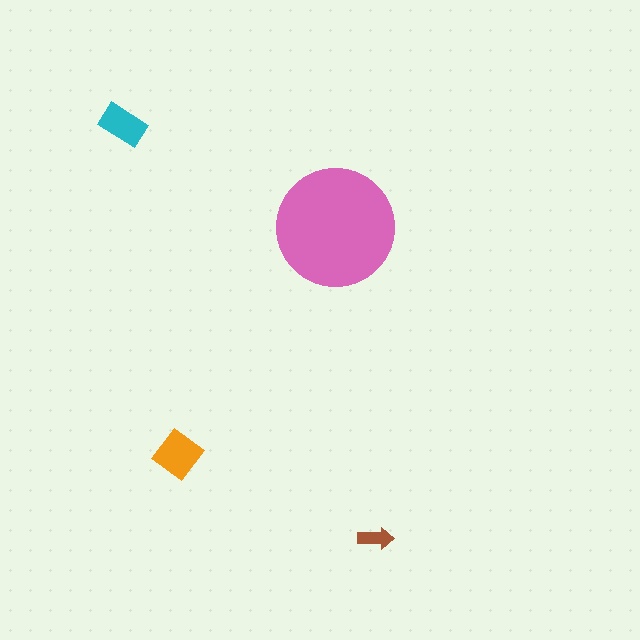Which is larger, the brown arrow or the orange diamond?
The orange diamond.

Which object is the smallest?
The brown arrow.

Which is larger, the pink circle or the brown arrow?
The pink circle.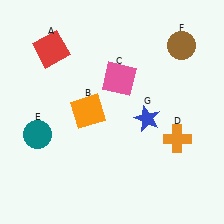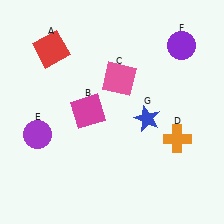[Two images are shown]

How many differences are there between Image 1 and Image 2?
There are 3 differences between the two images.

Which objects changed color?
B changed from orange to magenta. E changed from teal to purple. F changed from brown to purple.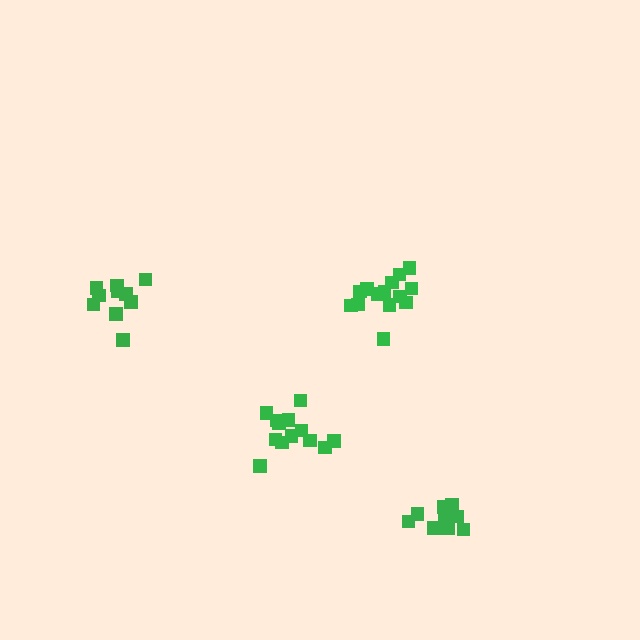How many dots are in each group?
Group 1: 13 dots, Group 2: 14 dots, Group 3: 14 dots, Group 4: 10 dots (51 total).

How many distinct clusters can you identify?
There are 4 distinct clusters.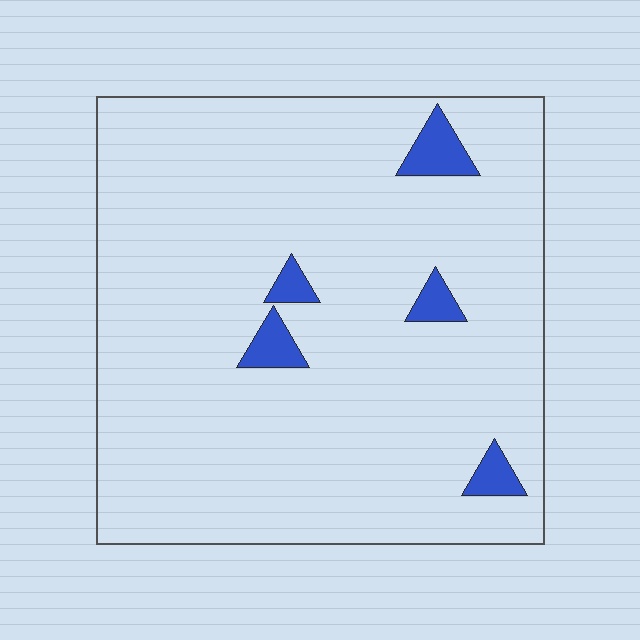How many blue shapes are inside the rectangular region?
5.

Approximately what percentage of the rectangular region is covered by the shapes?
Approximately 5%.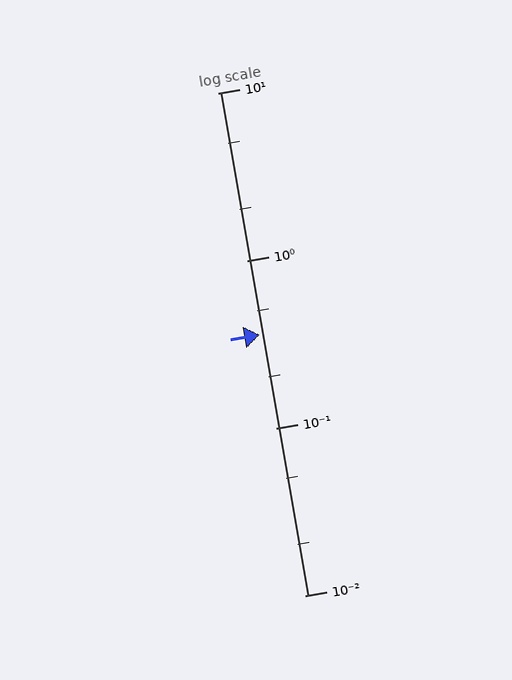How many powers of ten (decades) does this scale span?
The scale spans 3 decades, from 0.01 to 10.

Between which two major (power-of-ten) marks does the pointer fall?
The pointer is between 0.1 and 1.